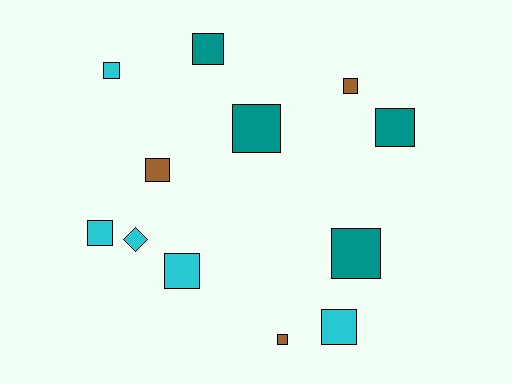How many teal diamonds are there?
There are no teal diamonds.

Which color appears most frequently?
Cyan, with 5 objects.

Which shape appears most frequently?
Square, with 11 objects.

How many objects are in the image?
There are 12 objects.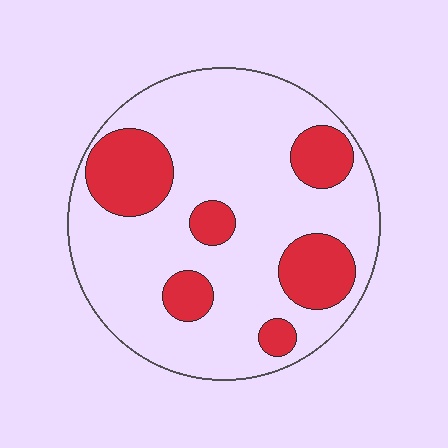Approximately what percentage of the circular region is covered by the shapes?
Approximately 25%.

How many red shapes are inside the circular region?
6.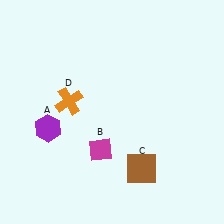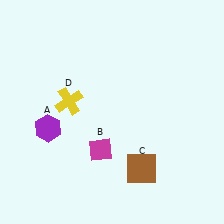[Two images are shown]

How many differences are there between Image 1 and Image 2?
There is 1 difference between the two images.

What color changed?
The cross (D) changed from orange in Image 1 to yellow in Image 2.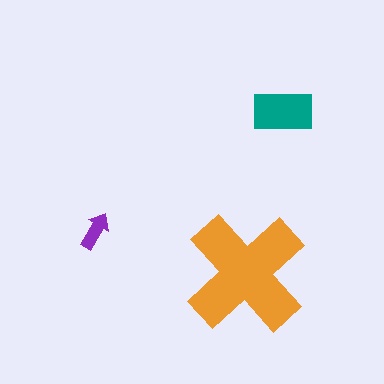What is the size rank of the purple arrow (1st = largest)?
3rd.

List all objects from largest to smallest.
The orange cross, the teal rectangle, the purple arrow.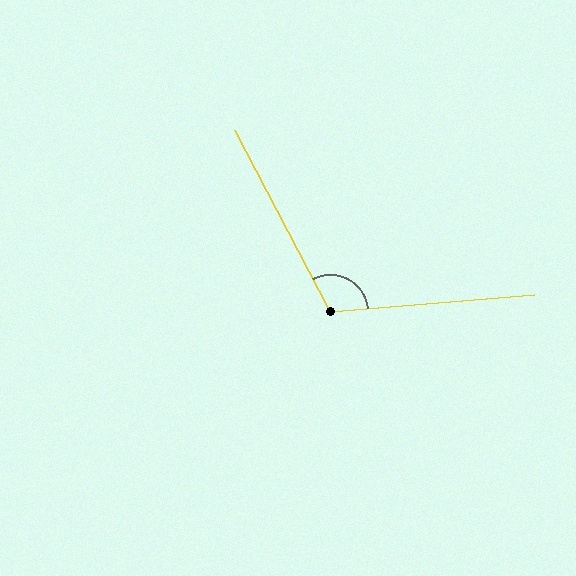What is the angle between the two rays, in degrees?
Approximately 113 degrees.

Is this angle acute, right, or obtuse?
It is obtuse.